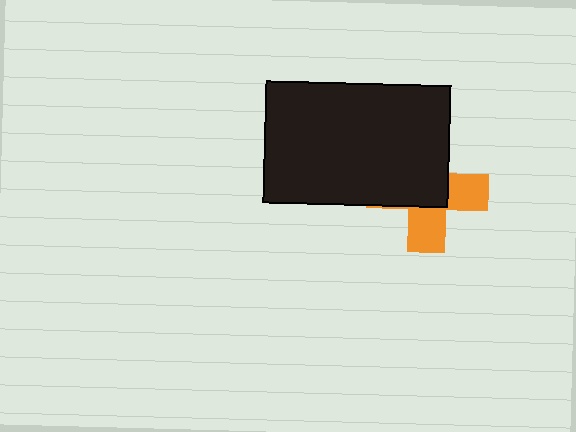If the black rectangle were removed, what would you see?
You would see the complete orange cross.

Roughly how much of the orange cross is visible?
A small part of it is visible (roughly 42%).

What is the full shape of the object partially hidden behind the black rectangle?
The partially hidden object is an orange cross.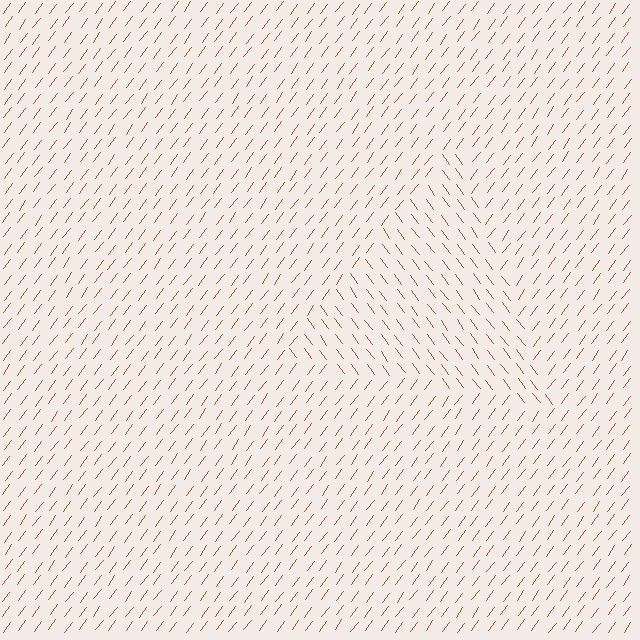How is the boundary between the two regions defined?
The boundary is defined purely by a change in line orientation (approximately 73 degrees difference). All lines are the same color and thickness.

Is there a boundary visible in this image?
Yes, there is a texture boundary formed by a change in line orientation.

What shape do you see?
I see a triangle.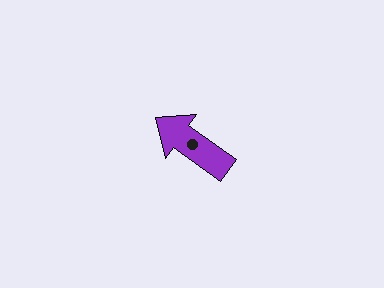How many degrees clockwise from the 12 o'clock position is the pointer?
Approximately 306 degrees.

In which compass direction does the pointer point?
Northwest.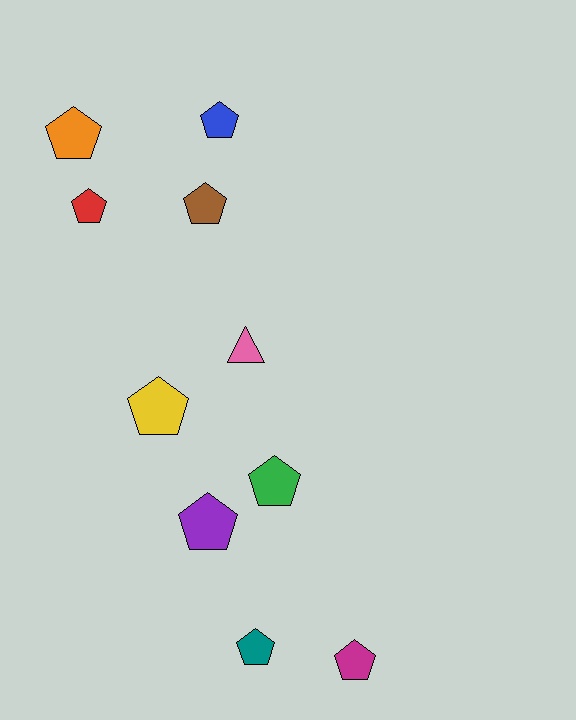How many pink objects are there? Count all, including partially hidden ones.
There is 1 pink object.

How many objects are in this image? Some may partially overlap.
There are 10 objects.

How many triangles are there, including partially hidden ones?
There is 1 triangle.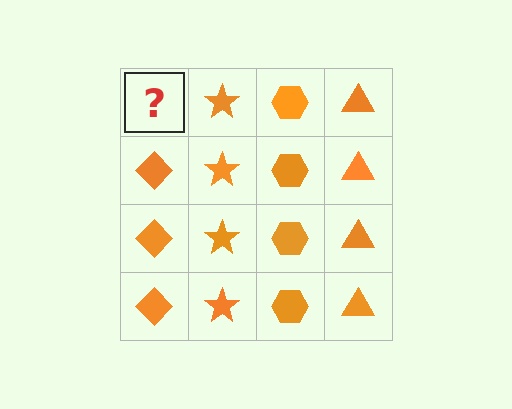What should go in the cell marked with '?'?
The missing cell should contain an orange diamond.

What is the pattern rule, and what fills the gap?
The rule is that each column has a consistent shape. The gap should be filled with an orange diamond.